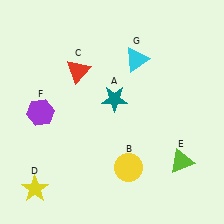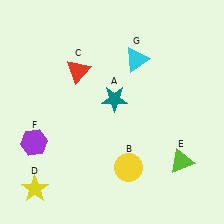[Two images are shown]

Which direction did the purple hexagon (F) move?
The purple hexagon (F) moved down.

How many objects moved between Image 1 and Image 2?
1 object moved between the two images.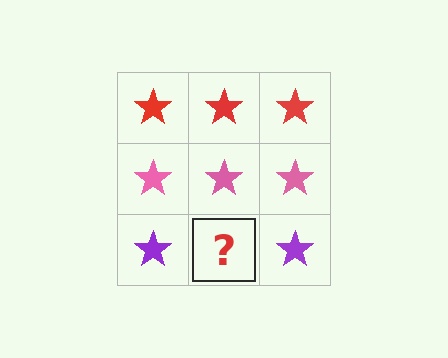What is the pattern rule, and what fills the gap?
The rule is that each row has a consistent color. The gap should be filled with a purple star.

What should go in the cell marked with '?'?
The missing cell should contain a purple star.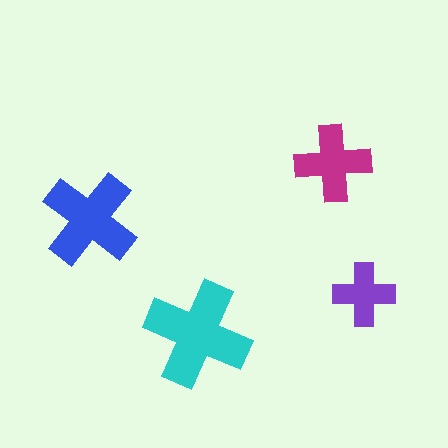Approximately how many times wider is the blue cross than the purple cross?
About 1.5 times wider.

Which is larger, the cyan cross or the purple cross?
The cyan one.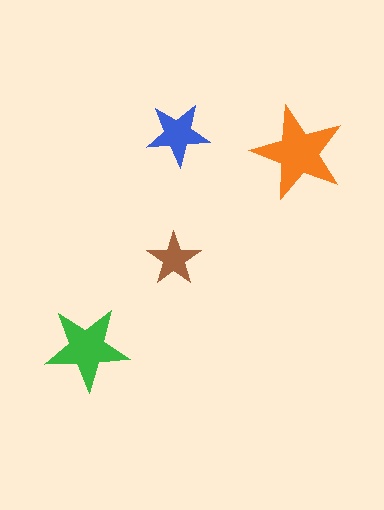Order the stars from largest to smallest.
the orange one, the green one, the blue one, the brown one.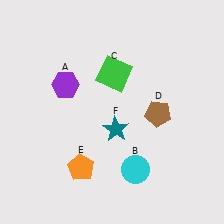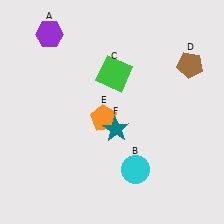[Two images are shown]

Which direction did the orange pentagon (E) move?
The orange pentagon (E) moved up.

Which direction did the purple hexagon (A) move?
The purple hexagon (A) moved up.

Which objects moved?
The objects that moved are: the purple hexagon (A), the brown pentagon (D), the orange pentagon (E).